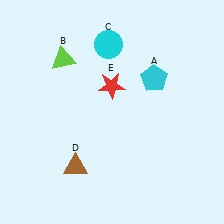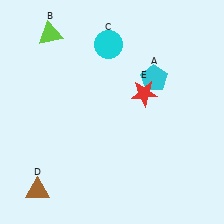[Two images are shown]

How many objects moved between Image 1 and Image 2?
3 objects moved between the two images.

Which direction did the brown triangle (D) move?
The brown triangle (D) moved left.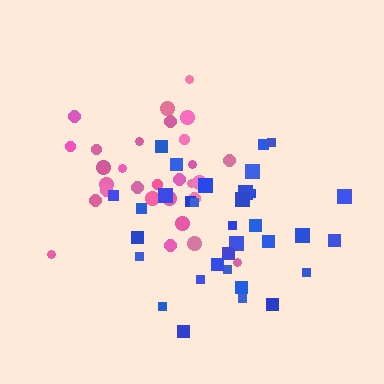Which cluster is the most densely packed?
Blue.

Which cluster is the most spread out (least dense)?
Pink.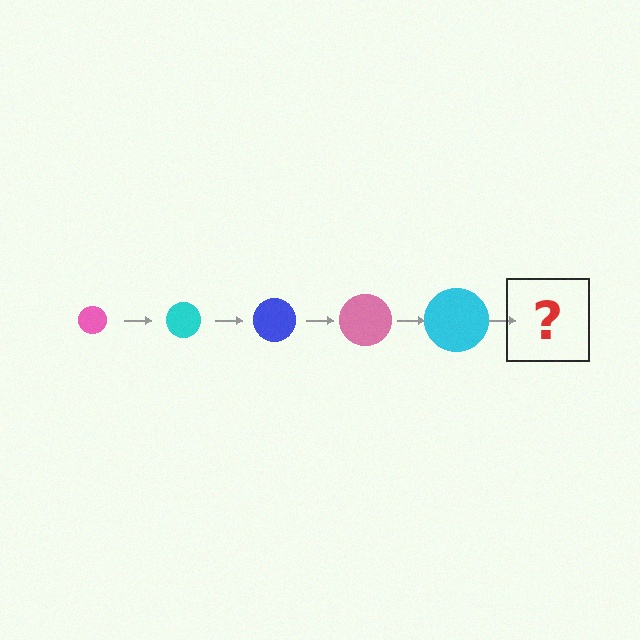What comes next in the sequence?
The next element should be a blue circle, larger than the previous one.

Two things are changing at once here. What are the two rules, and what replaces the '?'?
The two rules are that the circle grows larger each step and the color cycles through pink, cyan, and blue. The '?' should be a blue circle, larger than the previous one.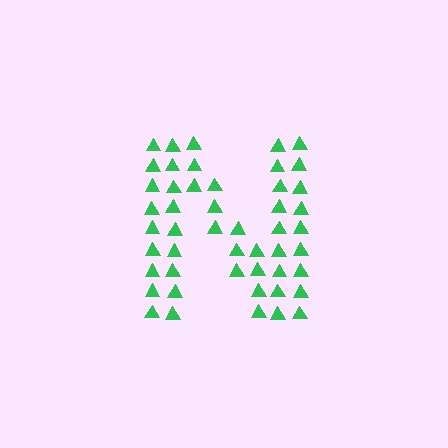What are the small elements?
The small elements are triangles.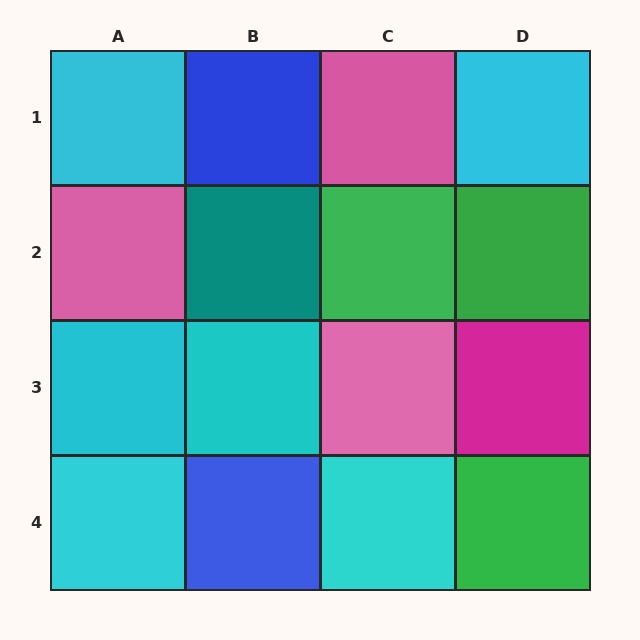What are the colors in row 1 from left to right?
Cyan, blue, pink, cyan.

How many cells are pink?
3 cells are pink.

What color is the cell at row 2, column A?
Pink.